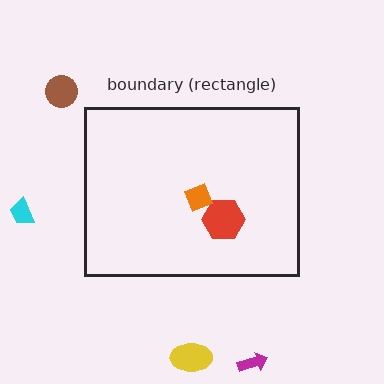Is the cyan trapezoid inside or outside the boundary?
Outside.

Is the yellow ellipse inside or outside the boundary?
Outside.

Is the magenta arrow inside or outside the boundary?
Outside.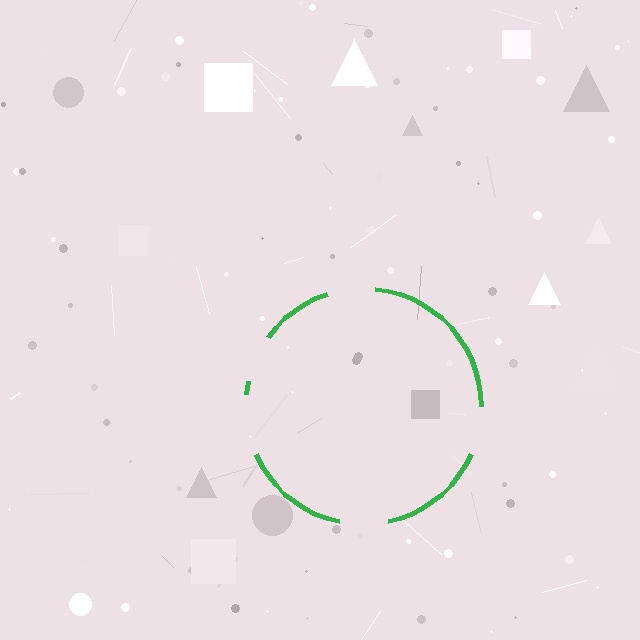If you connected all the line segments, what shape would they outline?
They would outline a circle.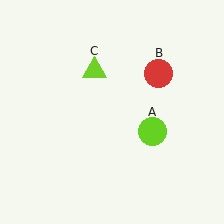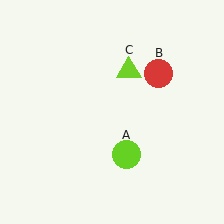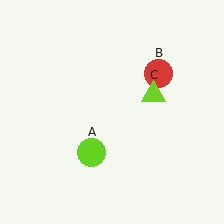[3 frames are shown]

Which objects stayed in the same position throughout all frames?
Red circle (object B) remained stationary.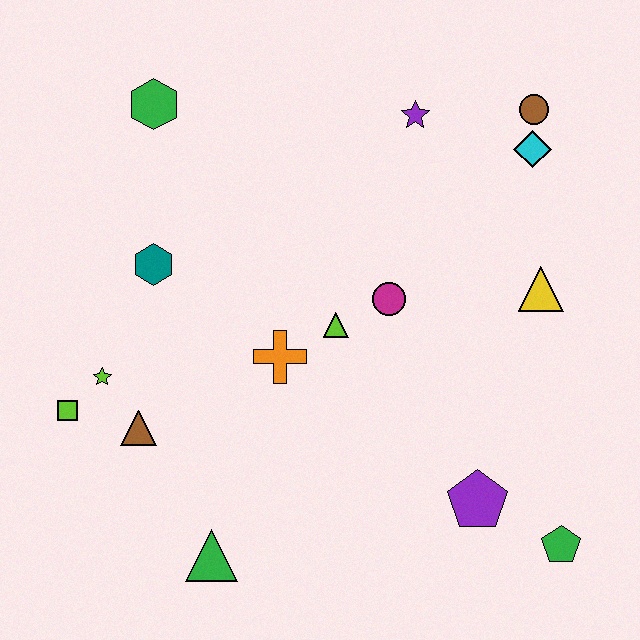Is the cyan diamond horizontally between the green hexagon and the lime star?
No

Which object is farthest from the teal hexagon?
The green pentagon is farthest from the teal hexagon.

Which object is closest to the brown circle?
The cyan diamond is closest to the brown circle.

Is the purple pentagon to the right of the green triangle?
Yes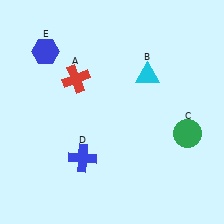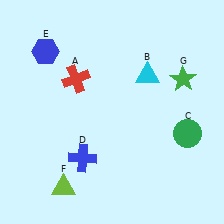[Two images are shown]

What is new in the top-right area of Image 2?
A green star (G) was added in the top-right area of Image 2.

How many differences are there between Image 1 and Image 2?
There are 2 differences between the two images.